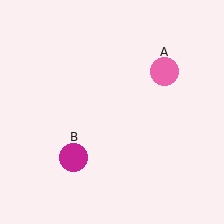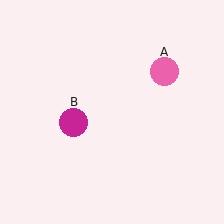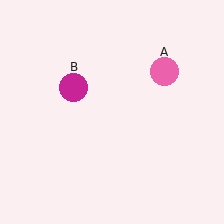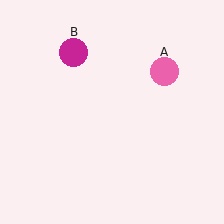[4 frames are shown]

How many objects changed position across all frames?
1 object changed position: magenta circle (object B).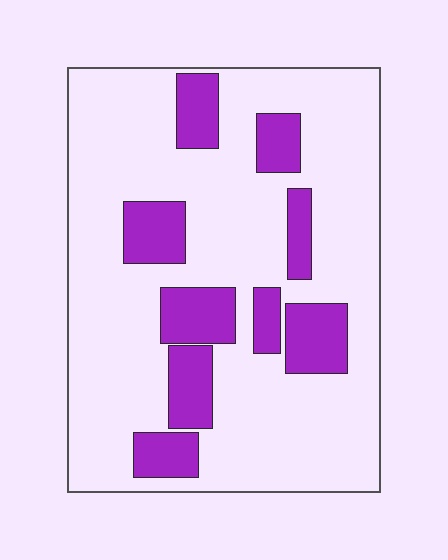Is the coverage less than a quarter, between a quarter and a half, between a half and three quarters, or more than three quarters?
Less than a quarter.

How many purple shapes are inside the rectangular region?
9.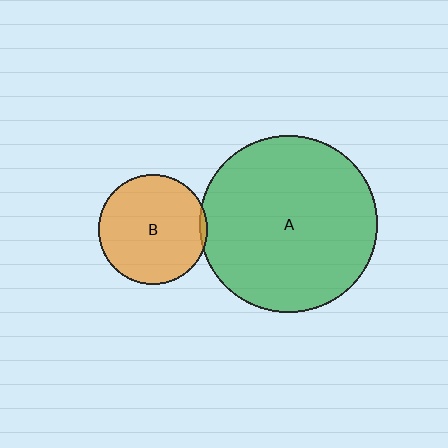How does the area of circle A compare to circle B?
Approximately 2.6 times.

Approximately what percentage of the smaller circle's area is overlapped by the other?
Approximately 5%.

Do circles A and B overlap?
Yes.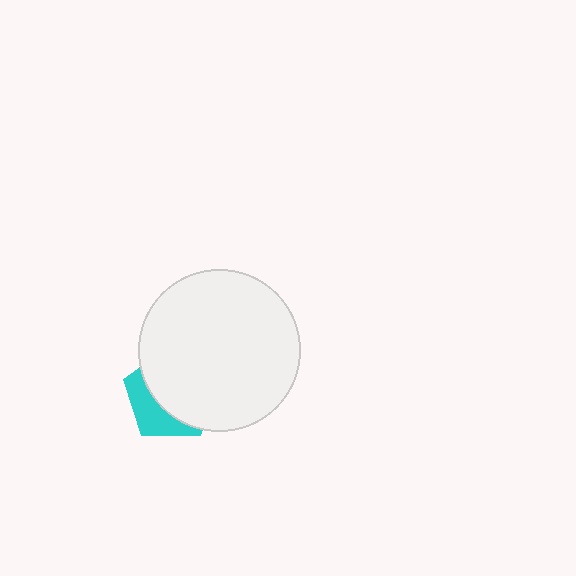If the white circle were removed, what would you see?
You would see the complete cyan pentagon.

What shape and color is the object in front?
The object in front is a white circle.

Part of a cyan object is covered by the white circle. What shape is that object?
It is a pentagon.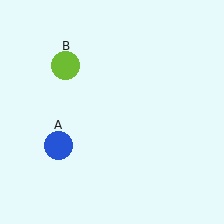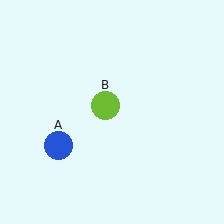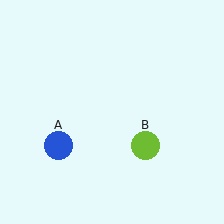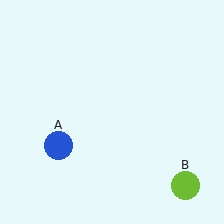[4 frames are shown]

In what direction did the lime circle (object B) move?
The lime circle (object B) moved down and to the right.